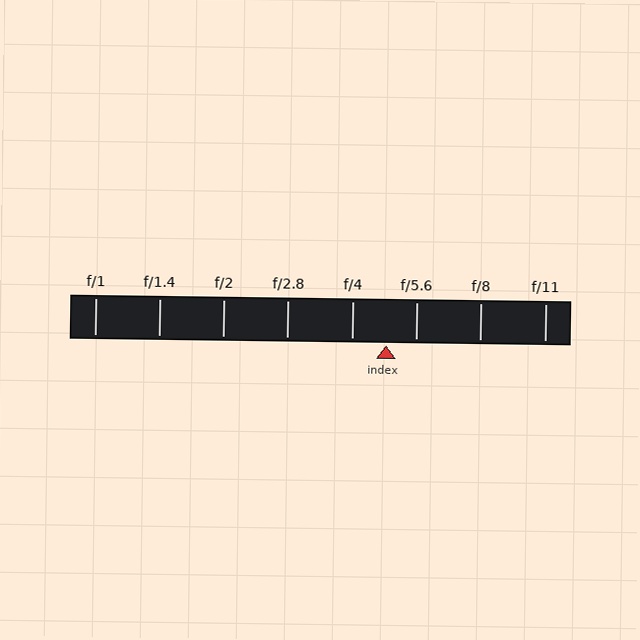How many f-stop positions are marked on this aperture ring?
There are 8 f-stop positions marked.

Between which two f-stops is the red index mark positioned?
The index mark is between f/4 and f/5.6.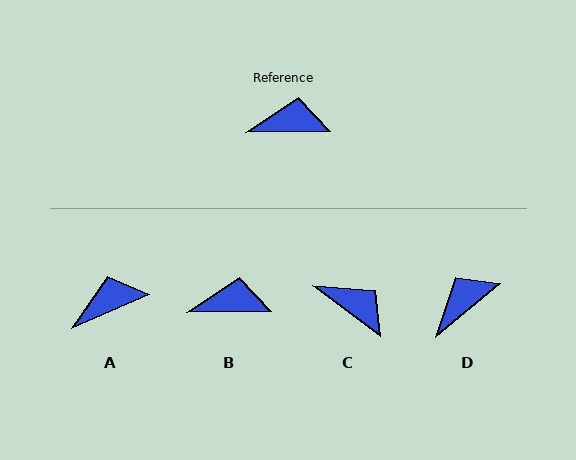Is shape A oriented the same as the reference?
No, it is off by about 23 degrees.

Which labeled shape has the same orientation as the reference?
B.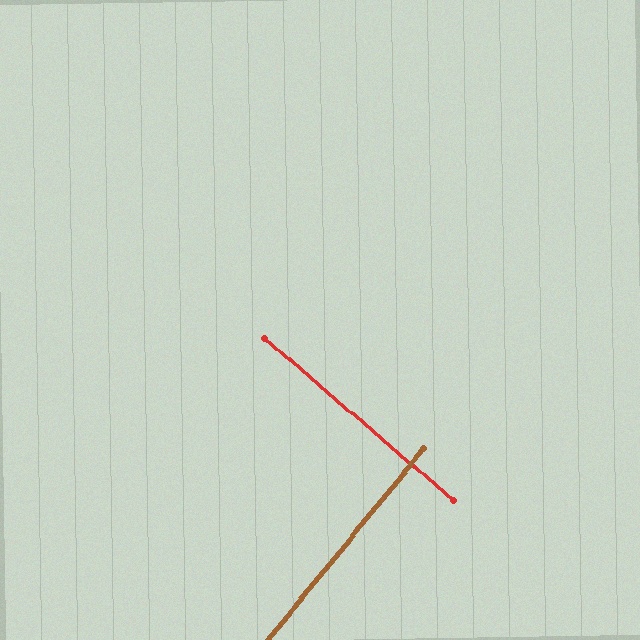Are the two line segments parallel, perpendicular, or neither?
Perpendicular — they meet at approximately 88°.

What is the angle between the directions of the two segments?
Approximately 88 degrees.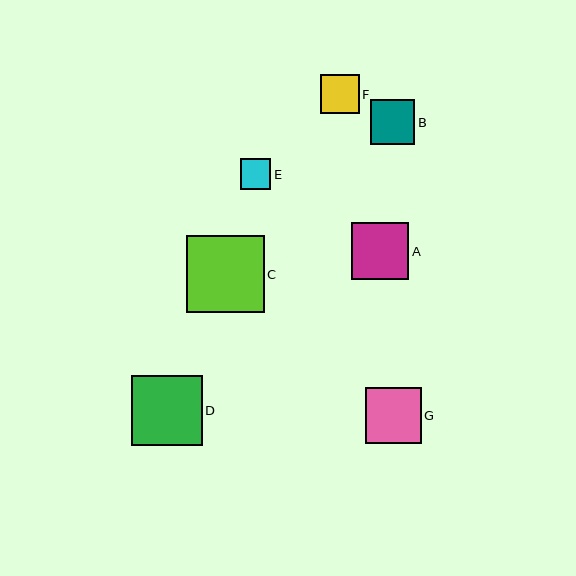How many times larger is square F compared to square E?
Square F is approximately 1.3 times the size of square E.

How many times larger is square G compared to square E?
Square G is approximately 1.8 times the size of square E.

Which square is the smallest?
Square E is the smallest with a size of approximately 30 pixels.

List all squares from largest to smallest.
From largest to smallest: C, D, A, G, B, F, E.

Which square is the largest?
Square C is the largest with a size of approximately 78 pixels.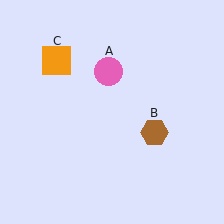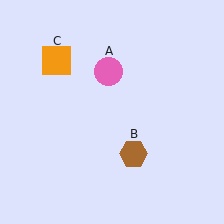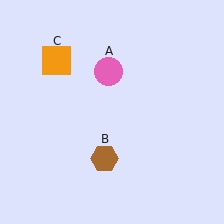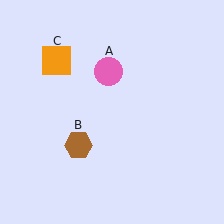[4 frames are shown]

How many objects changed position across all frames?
1 object changed position: brown hexagon (object B).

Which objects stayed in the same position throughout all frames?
Pink circle (object A) and orange square (object C) remained stationary.